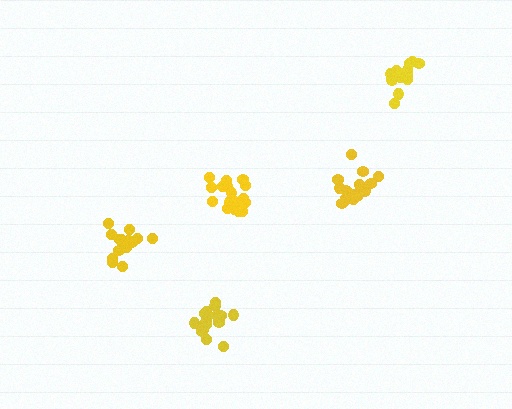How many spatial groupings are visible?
There are 5 spatial groupings.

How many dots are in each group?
Group 1: 16 dots, Group 2: 18 dots, Group 3: 19 dots, Group 4: 19 dots, Group 5: 14 dots (86 total).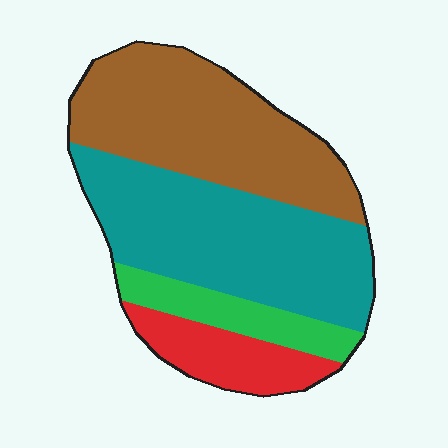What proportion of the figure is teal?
Teal takes up between a quarter and a half of the figure.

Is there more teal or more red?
Teal.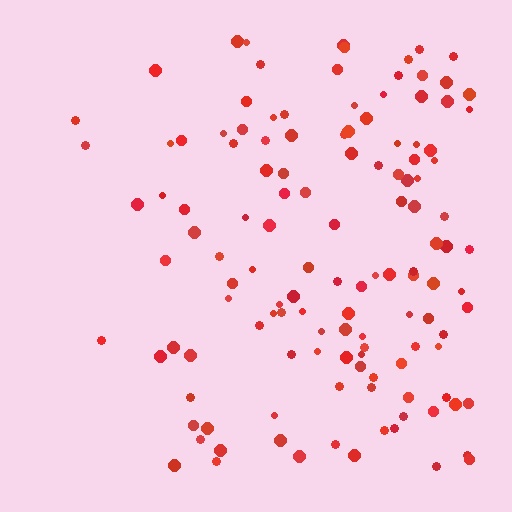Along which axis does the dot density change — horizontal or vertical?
Horizontal.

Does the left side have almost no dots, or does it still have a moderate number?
Still a moderate number, just noticeably fewer than the right.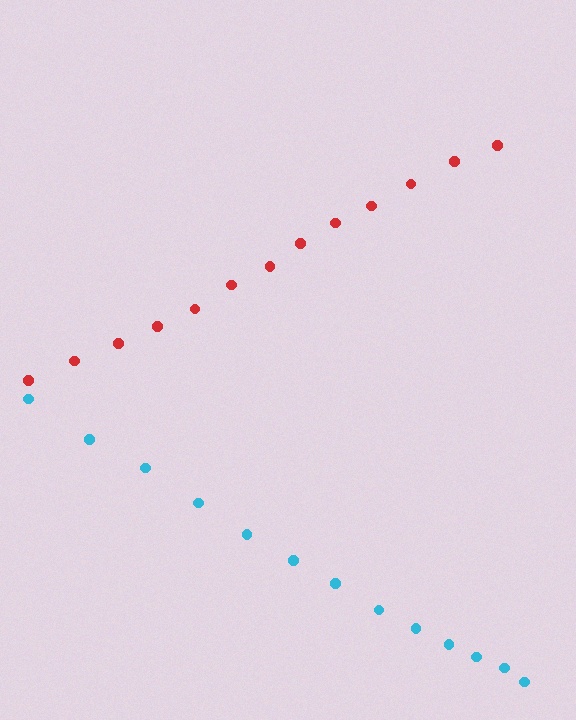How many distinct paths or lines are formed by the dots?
There are 2 distinct paths.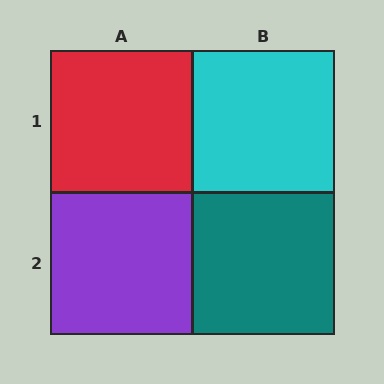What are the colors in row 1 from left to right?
Red, cyan.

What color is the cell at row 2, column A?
Purple.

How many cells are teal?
1 cell is teal.